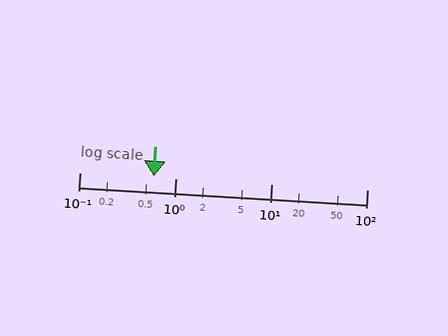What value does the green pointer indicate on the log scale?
The pointer indicates approximately 0.6.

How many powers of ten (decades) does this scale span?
The scale spans 3 decades, from 0.1 to 100.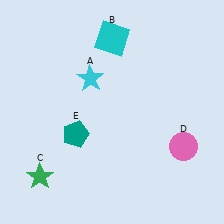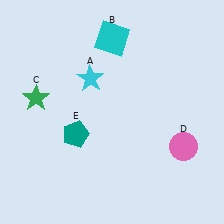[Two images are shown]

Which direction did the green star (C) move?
The green star (C) moved up.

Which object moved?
The green star (C) moved up.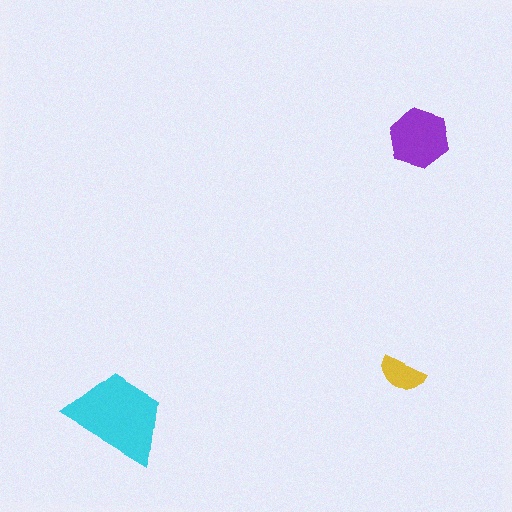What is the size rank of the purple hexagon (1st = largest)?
2nd.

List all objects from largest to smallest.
The cyan trapezoid, the purple hexagon, the yellow semicircle.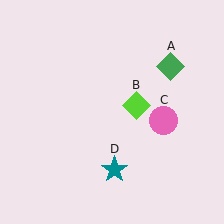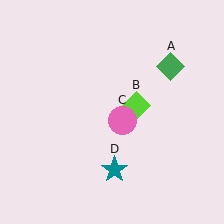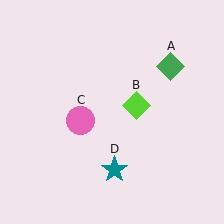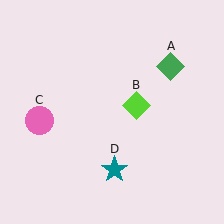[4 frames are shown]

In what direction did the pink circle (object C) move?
The pink circle (object C) moved left.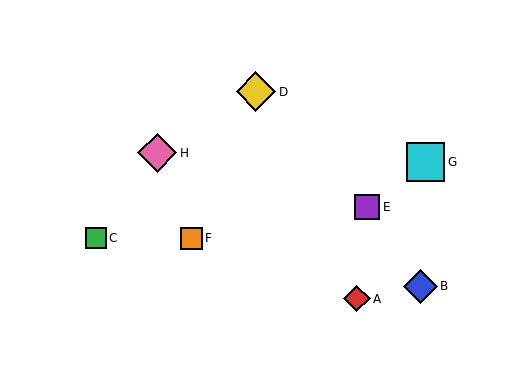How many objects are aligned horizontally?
2 objects (C, F) are aligned horizontally.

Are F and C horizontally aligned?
Yes, both are at y≈238.